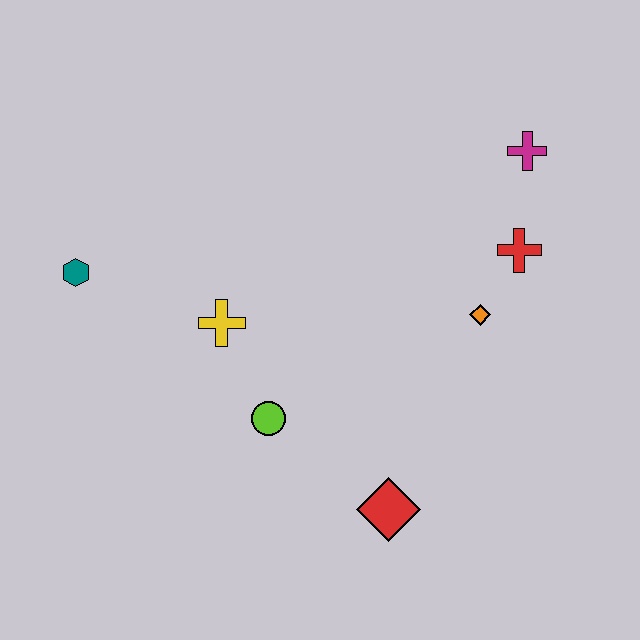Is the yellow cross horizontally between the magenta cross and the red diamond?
No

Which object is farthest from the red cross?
The teal hexagon is farthest from the red cross.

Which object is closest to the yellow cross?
The lime circle is closest to the yellow cross.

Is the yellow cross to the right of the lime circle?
No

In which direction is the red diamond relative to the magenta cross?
The red diamond is below the magenta cross.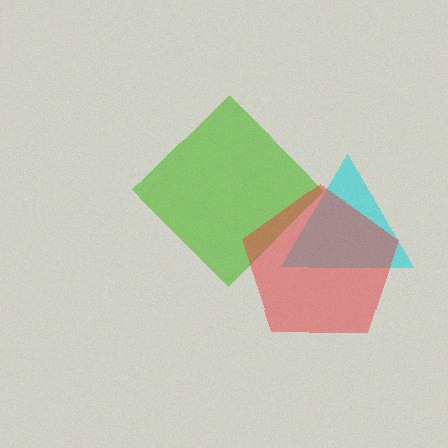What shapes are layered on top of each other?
The layered shapes are: a lime diamond, a cyan triangle, a red pentagon.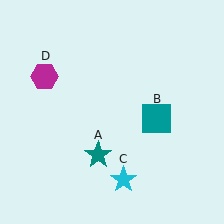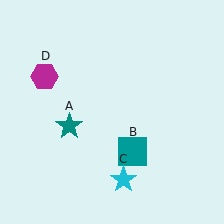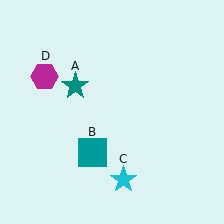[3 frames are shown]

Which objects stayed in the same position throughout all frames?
Cyan star (object C) and magenta hexagon (object D) remained stationary.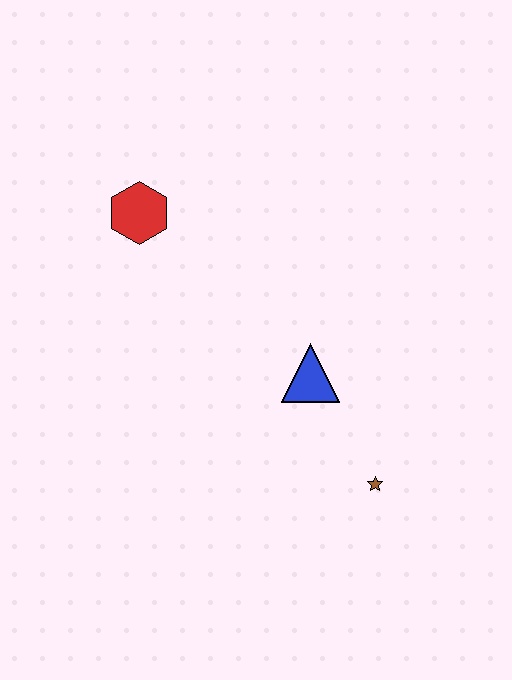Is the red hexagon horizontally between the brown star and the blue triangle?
No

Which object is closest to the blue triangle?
The brown star is closest to the blue triangle.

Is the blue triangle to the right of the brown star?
No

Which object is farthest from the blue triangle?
The red hexagon is farthest from the blue triangle.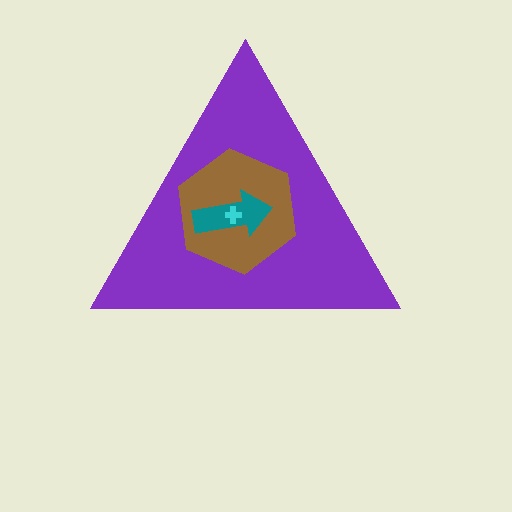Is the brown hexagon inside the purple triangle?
Yes.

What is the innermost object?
The cyan cross.